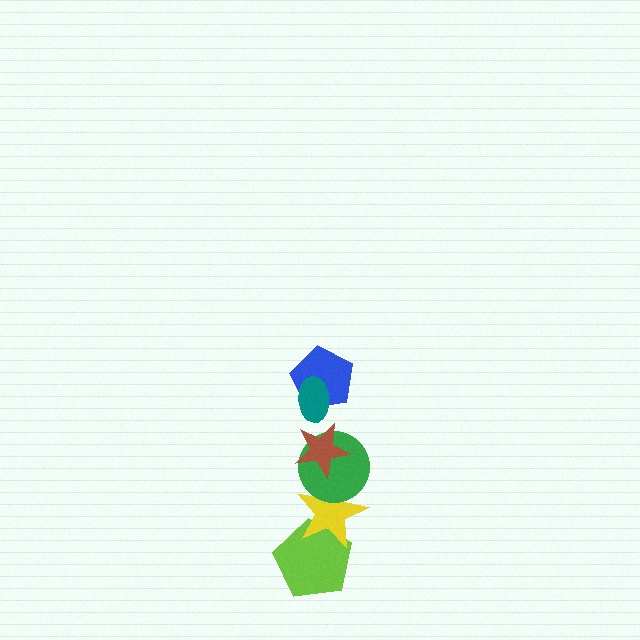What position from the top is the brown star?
The brown star is 3rd from the top.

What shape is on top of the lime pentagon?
The yellow star is on top of the lime pentagon.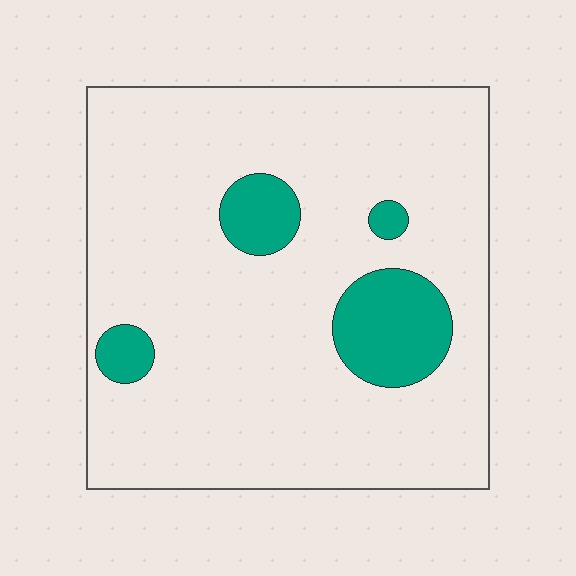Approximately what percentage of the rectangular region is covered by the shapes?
Approximately 15%.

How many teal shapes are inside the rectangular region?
4.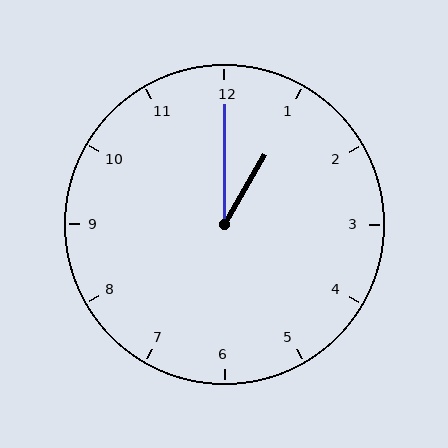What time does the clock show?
1:00.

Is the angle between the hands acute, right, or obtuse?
It is acute.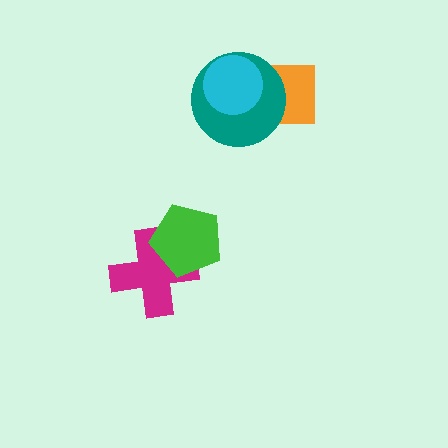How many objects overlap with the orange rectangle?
2 objects overlap with the orange rectangle.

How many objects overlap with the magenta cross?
1 object overlaps with the magenta cross.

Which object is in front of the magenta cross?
The green pentagon is in front of the magenta cross.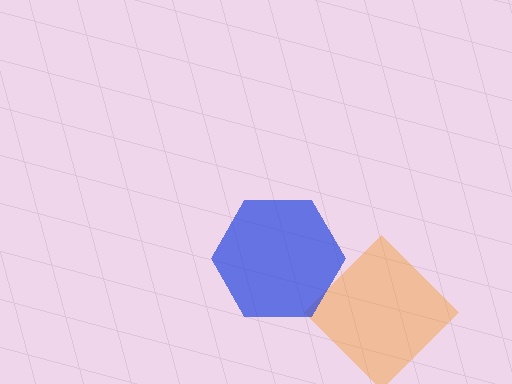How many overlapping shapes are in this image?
There are 2 overlapping shapes in the image.